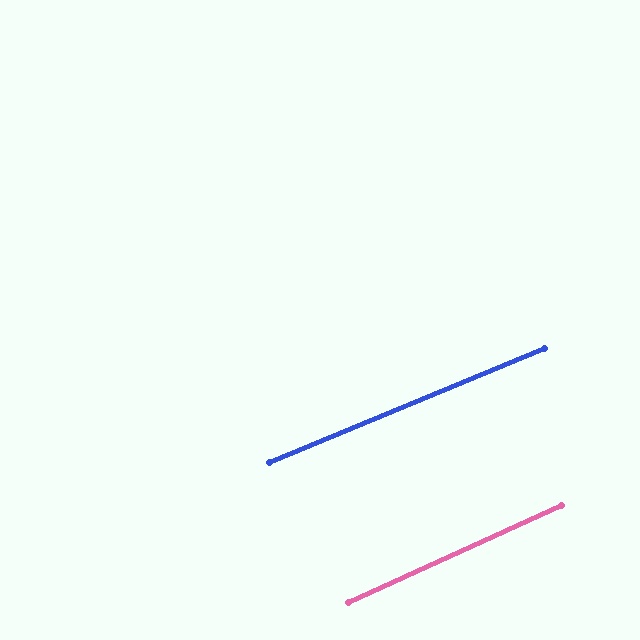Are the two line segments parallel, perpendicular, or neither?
Parallel — their directions differ by only 1.9°.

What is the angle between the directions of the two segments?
Approximately 2 degrees.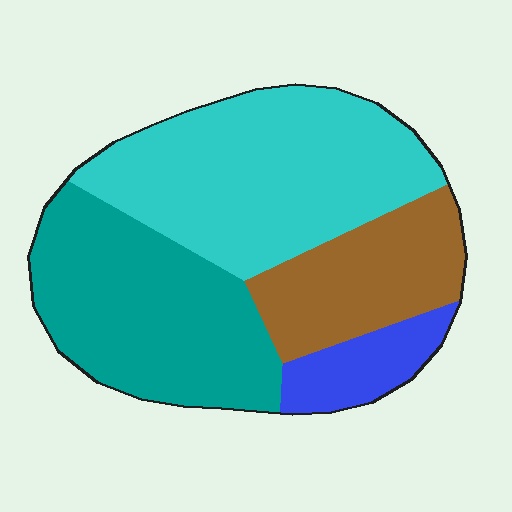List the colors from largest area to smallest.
From largest to smallest: cyan, teal, brown, blue.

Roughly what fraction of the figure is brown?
Brown takes up about one fifth (1/5) of the figure.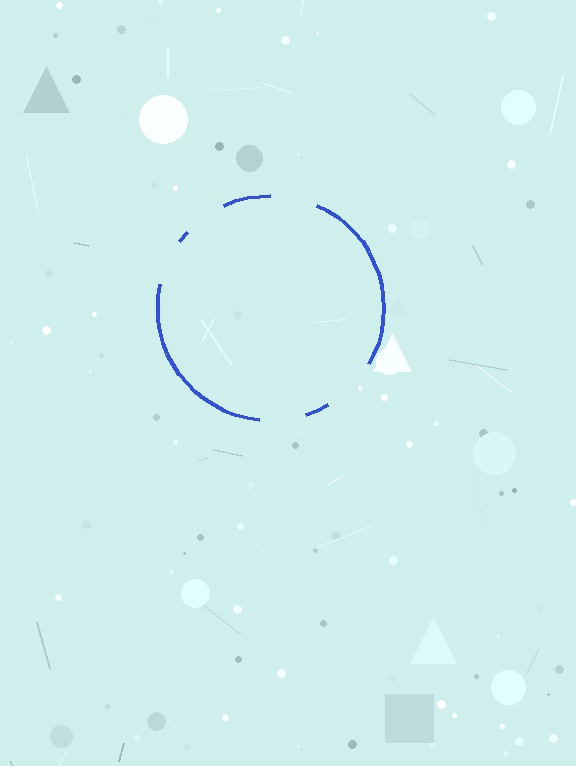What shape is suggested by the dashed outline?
The dashed outline suggests a circle.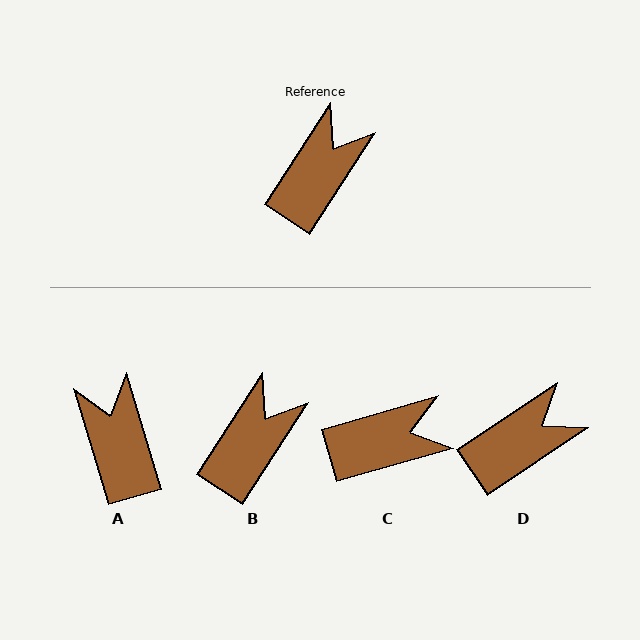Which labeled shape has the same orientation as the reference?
B.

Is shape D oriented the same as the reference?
No, it is off by about 23 degrees.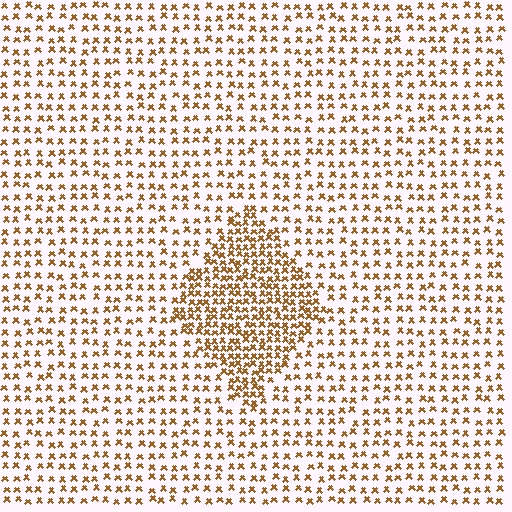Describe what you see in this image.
The image contains small brown elements arranged at two different densities. A diamond-shaped region is visible where the elements are more densely packed than the surrounding area.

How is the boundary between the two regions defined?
The boundary is defined by a change in element density (approximately 2.1x ratio). All elements are the same color, size, and shape.